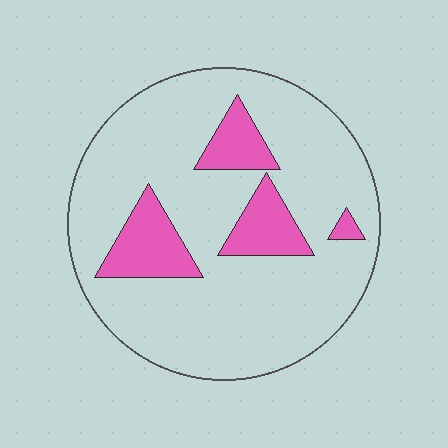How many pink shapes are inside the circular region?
4.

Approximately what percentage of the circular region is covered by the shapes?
Approximately 15%.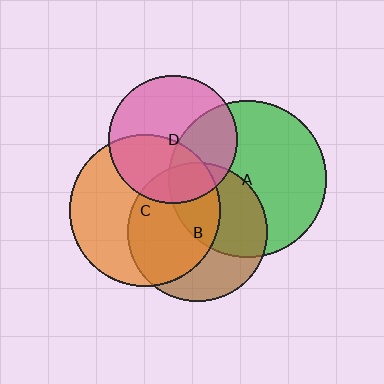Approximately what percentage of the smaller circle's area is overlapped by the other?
Approximately 20%.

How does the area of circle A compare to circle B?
Approximately 1.3 times.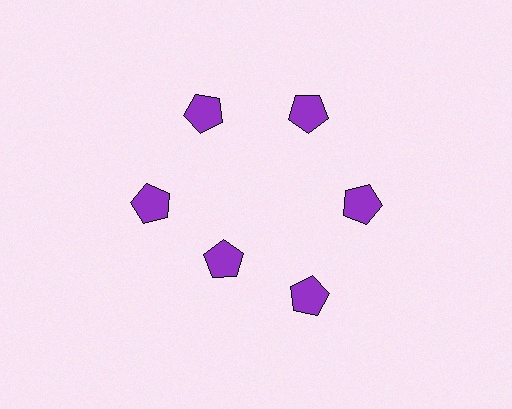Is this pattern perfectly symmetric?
No. The 6 purple pentagons are arranged in a ring, but one element near the 7 o'clock position is pulled inward toward the center, breaking the 6-fold rotational symmetry.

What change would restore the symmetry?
The symmetry would be restored by moving it outward, back onto the ring so that all 6 pentagons sit at equal angles and equal distance from the center.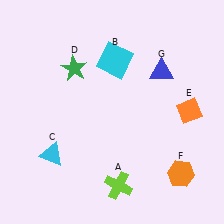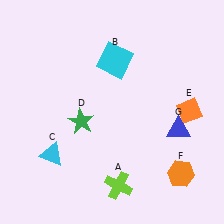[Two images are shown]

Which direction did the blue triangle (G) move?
The blue triangle (G) moved down.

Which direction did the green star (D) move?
The green star (D) moved down.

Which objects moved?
The objects that moved are: the green star (D), the blue triangle (G).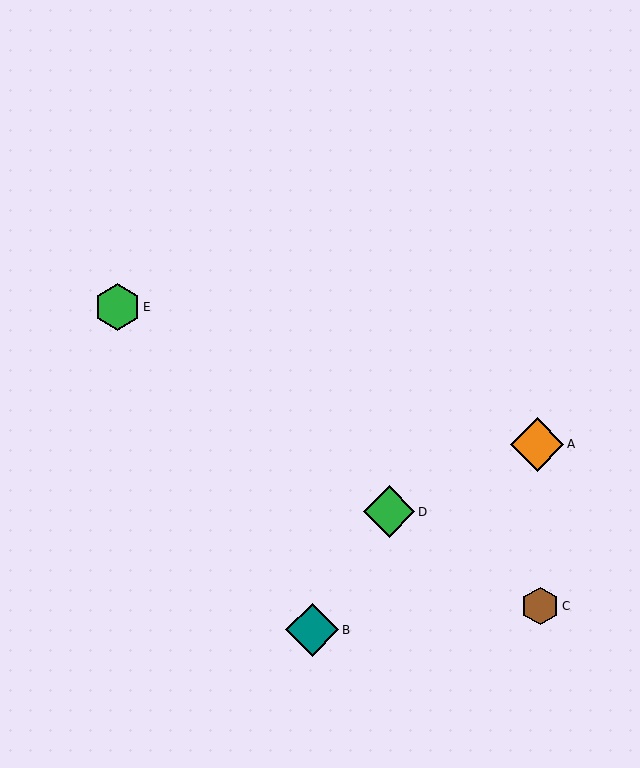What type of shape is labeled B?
Shape B is a teal diamond.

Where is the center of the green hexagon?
The center of the green hexagon is at (117, 307).